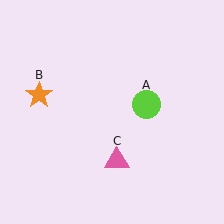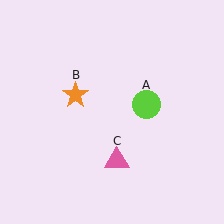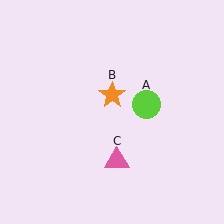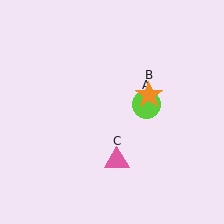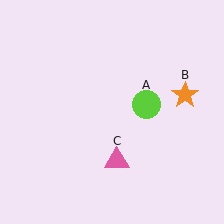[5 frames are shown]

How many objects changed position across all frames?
1 object changed position: orange star (object B).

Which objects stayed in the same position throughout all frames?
Lime circle (object A) and pink triangle (object C) remained stationary.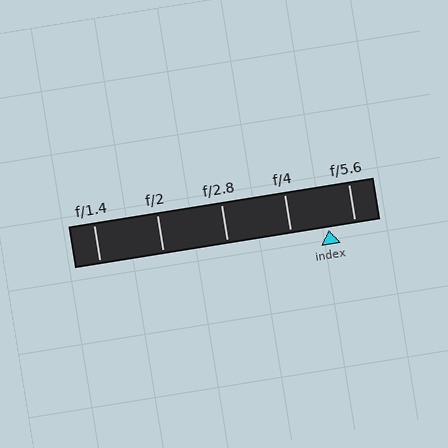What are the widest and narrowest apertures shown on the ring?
The widest aperture shown is f/1.4 and the narrowest is f/5.6.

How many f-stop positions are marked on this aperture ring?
There are 5 f-stop positions marked.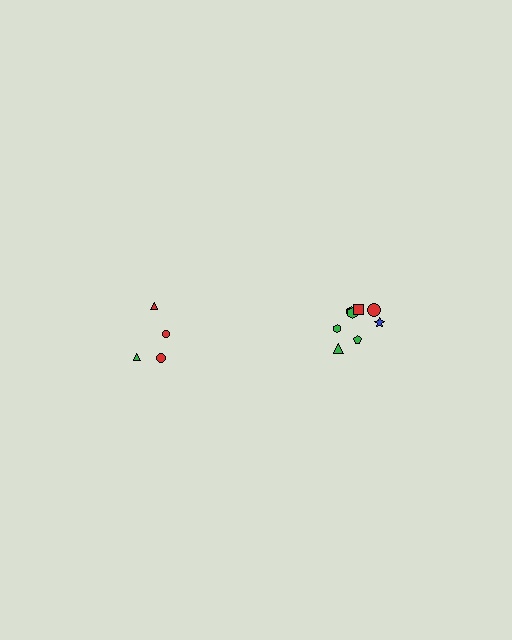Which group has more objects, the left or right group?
The right group.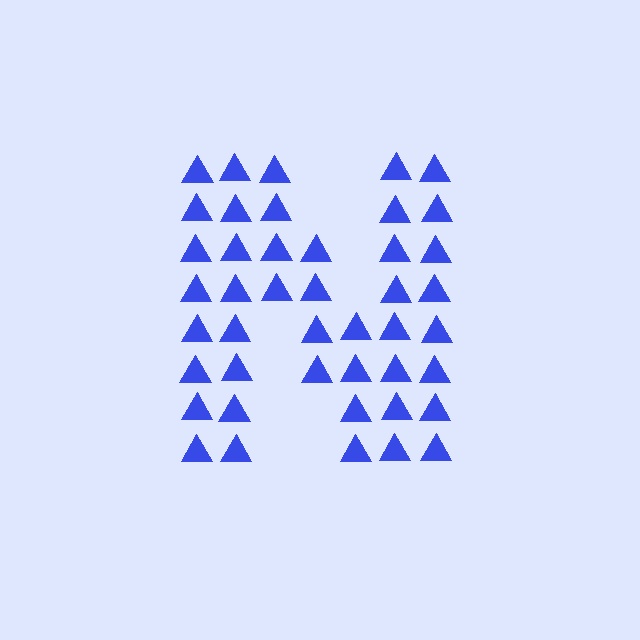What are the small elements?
The small elements are triangles.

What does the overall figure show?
The overall figure shows the letter N.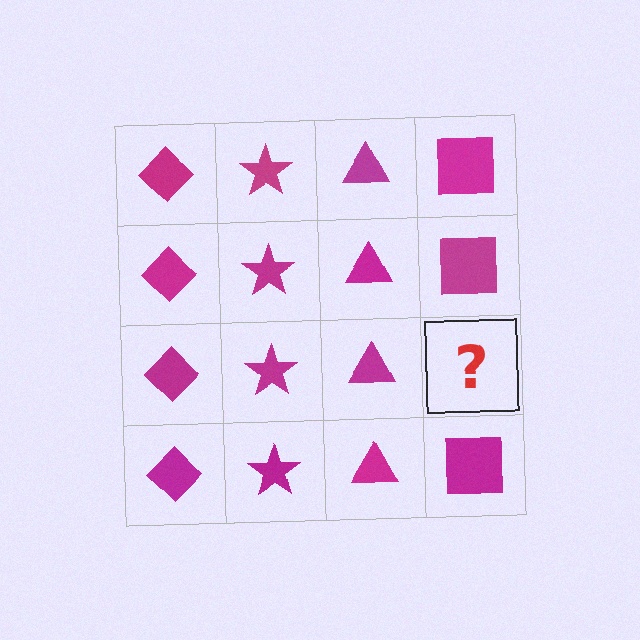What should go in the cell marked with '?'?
The missing cell should contain a magenta square.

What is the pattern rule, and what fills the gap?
The rule is that each column has a consistent shape. The gap should be filled with a magenta square.